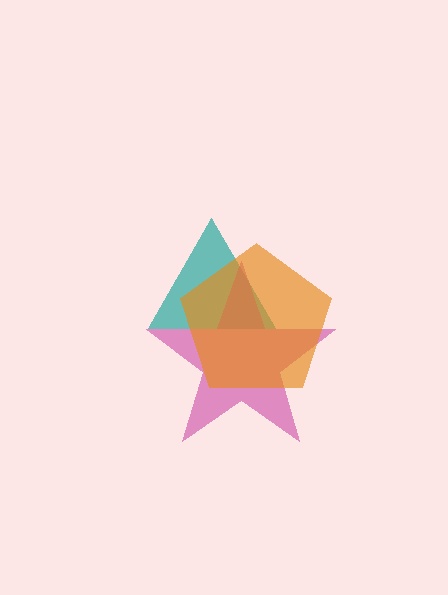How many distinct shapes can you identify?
There are 3 distinct shapes: a teal triangle, a magenta star, an orange pentagon.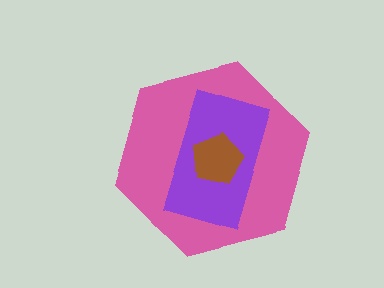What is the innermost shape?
The brown pentagon.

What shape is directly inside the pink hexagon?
The purple rectangle.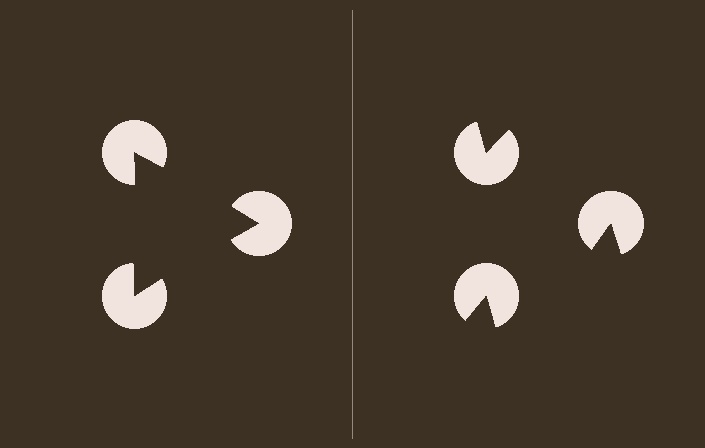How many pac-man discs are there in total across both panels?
6 — 3 on each side.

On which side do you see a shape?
An illusory triangle appears on the left side. On the right side the wedge cuts are rotated, so no coherent shape forms.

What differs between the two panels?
The pac-man discs are positioned identically on both sides; only the wedge orientations differ. On the left they align to a triangle; on the right they are misaligned.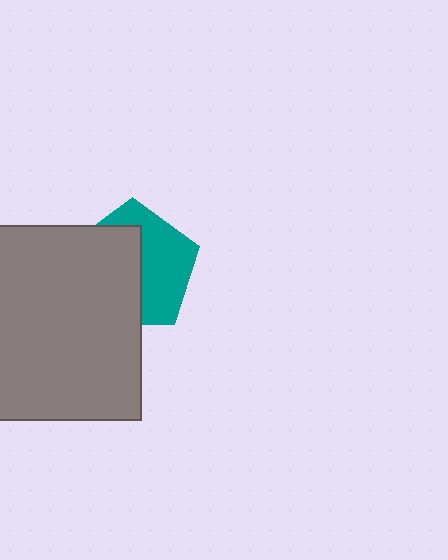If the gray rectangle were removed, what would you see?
You would see the complete teal pentagon.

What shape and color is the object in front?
The object in front is a gray rectangle.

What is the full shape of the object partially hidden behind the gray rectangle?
The partially hidden object is a teal pentagon.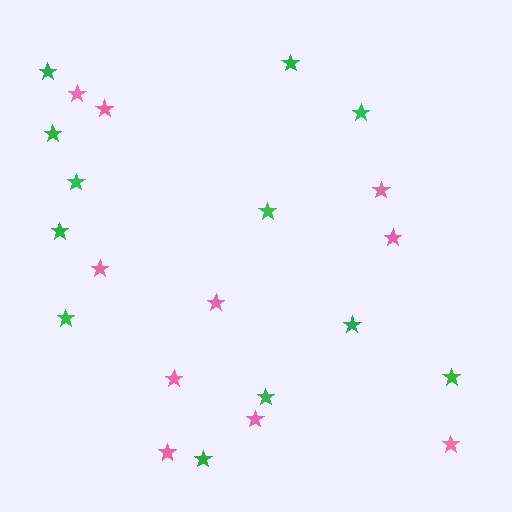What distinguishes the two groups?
There are 2 groups: one group of green stars (12) and one group of pink stars (10).